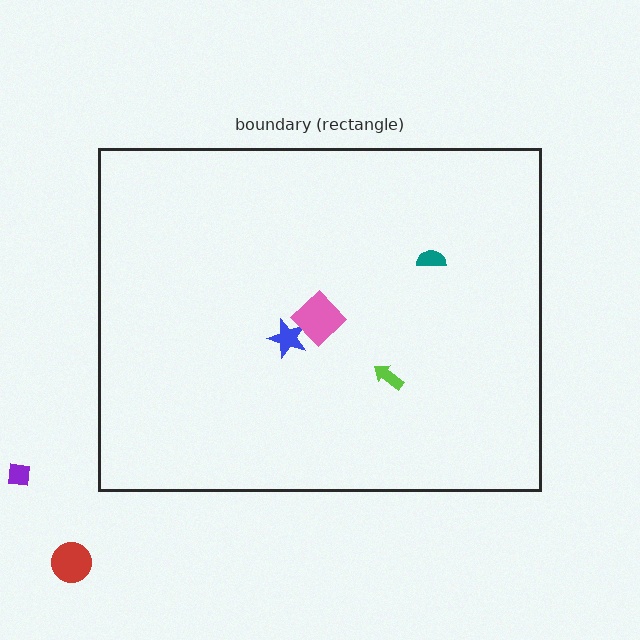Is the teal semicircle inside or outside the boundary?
Inside.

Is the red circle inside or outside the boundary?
Outside.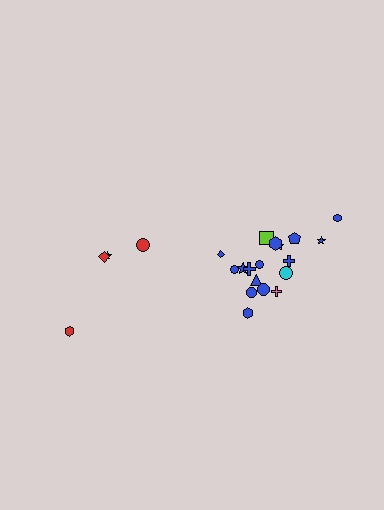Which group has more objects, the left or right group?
The right group.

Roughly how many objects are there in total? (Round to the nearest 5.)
Roughly 20 objects in total.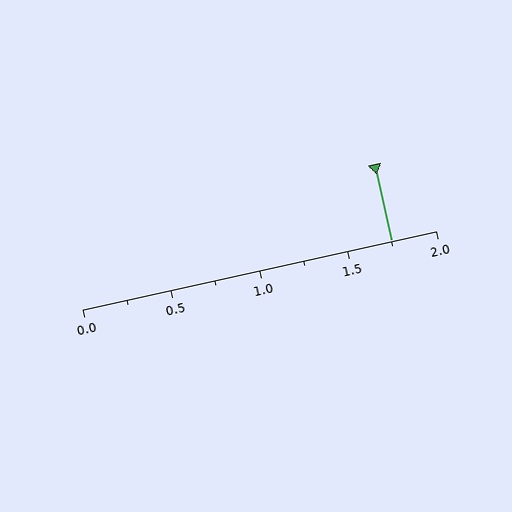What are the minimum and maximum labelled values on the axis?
The axis runs from 0.0 to 2.0.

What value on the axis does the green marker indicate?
The marker indicates approximately 1.75.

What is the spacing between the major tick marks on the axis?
The major ticks are spaced 0.5 apart.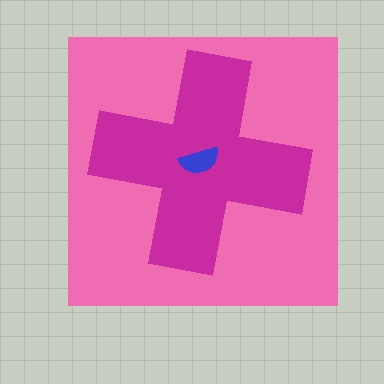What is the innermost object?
The blue semicircle.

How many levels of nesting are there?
3.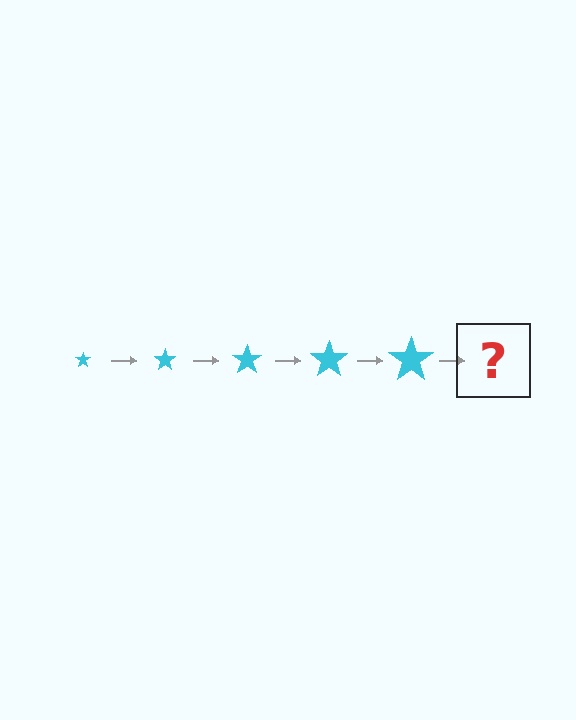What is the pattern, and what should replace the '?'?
The pattern is that the star gets progressively larger each step. The '?' should be a cyan star, larger than the previous one.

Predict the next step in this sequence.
The next step is a cyan star, larger than the previous one.